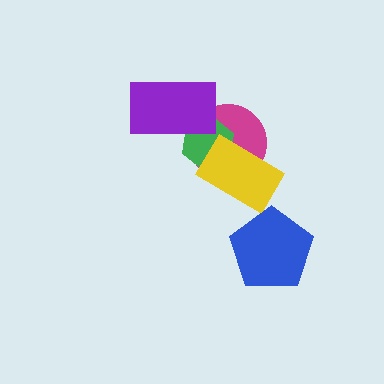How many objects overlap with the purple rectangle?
2 objects overlap with the purple rectangle.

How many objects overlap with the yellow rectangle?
2 objects overlap with the yellow rectangle.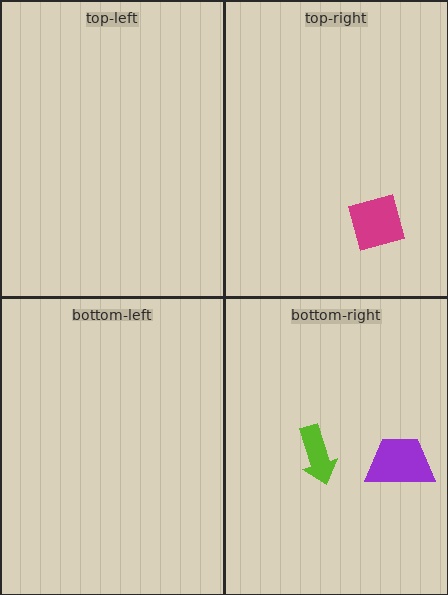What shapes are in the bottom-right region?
The purple trapezoid, the lime arrow.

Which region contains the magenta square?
The top-right region.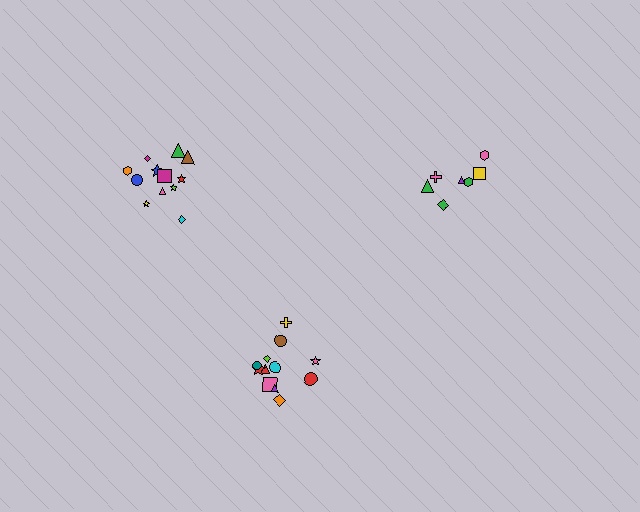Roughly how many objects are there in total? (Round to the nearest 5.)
Roughly 30 objects in total.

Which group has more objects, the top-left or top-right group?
The top-left group.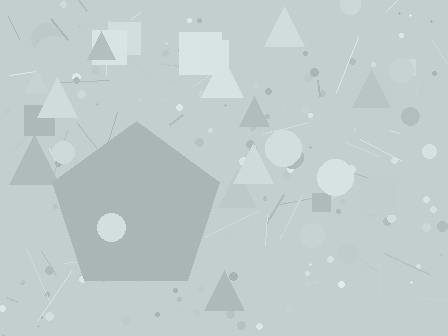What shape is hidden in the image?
A pentagon is hidden in the image.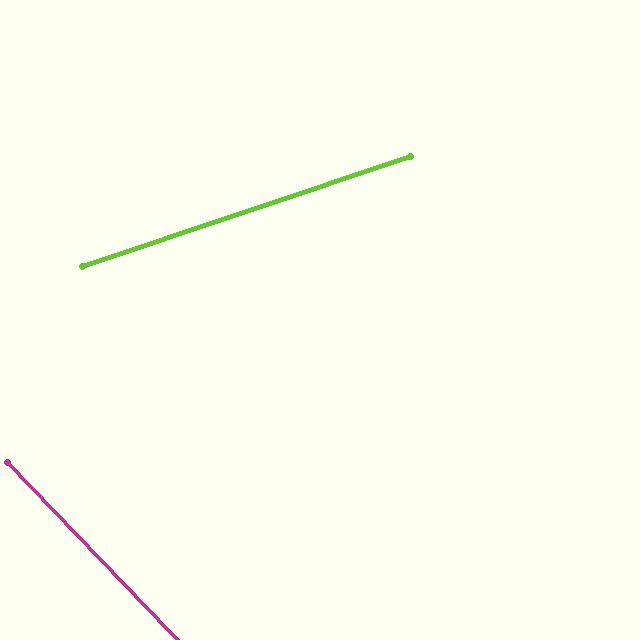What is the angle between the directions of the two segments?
Approximately 65 degrees.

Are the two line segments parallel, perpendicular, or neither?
Neither parallel nor perpendicular — they differ by about 65°.